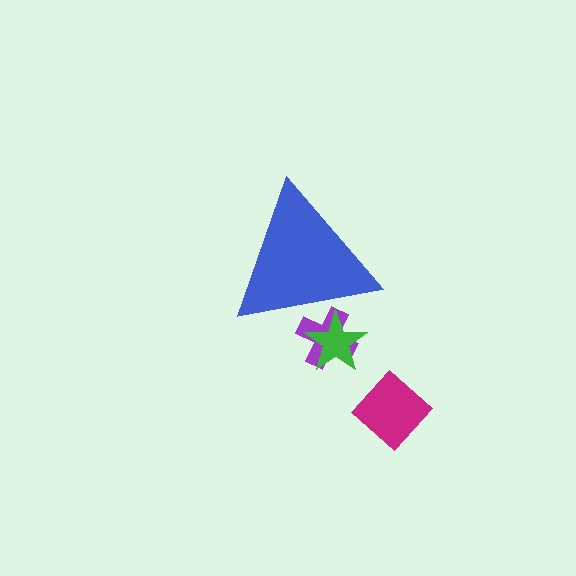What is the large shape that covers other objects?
A blue triangle.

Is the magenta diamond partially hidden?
No, the magenta diamond is fully visible.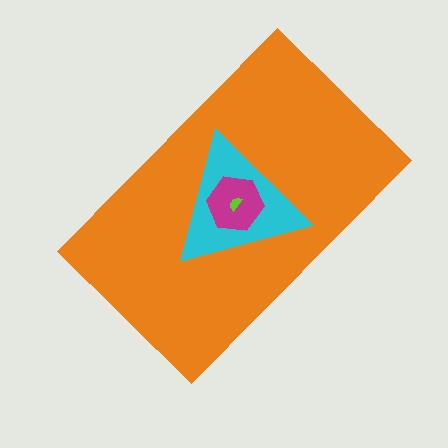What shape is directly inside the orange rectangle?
The cyan triangle.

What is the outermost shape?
The orange rectangle.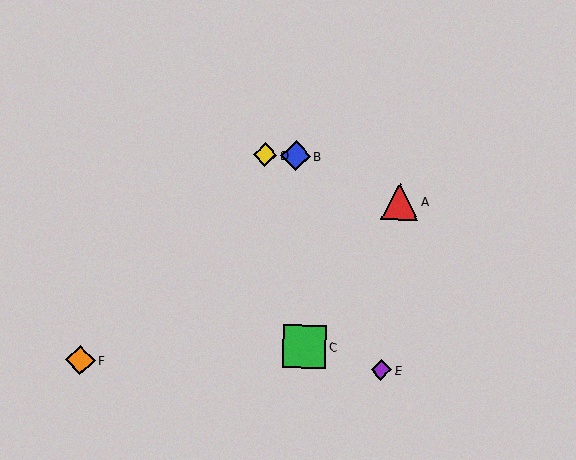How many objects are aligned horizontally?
2 objects (B, D) are aligned horizontally.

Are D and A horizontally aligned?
No, D is at y≈155 and A is at y≈201.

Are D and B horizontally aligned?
Yes, both are at y≈155.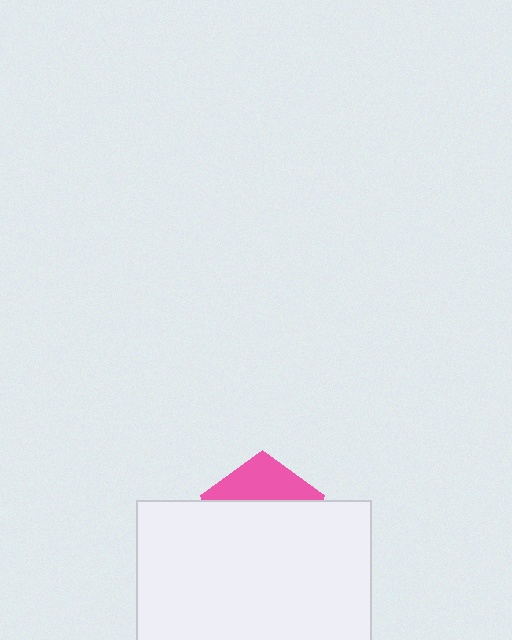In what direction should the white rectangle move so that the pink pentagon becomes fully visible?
The white rectangle should move down. That is the shortest direction to clear the overlap and leave the pink pentagon fully visible.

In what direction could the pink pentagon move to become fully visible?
The pink pentagon could move up. That would shift it out from behind the white rectangle entirely.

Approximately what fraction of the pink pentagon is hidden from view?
Roughly 68% of the pink pentagon is hidden behind the white rectangle.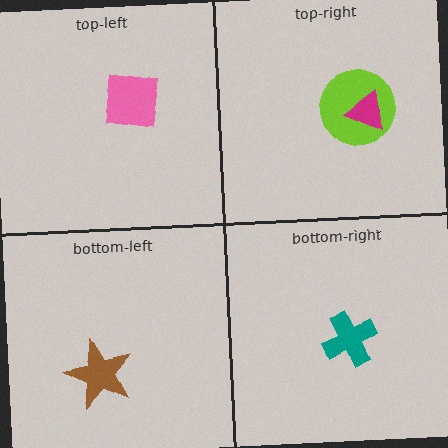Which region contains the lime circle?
The top-right region.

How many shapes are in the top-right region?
2.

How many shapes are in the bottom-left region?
1.